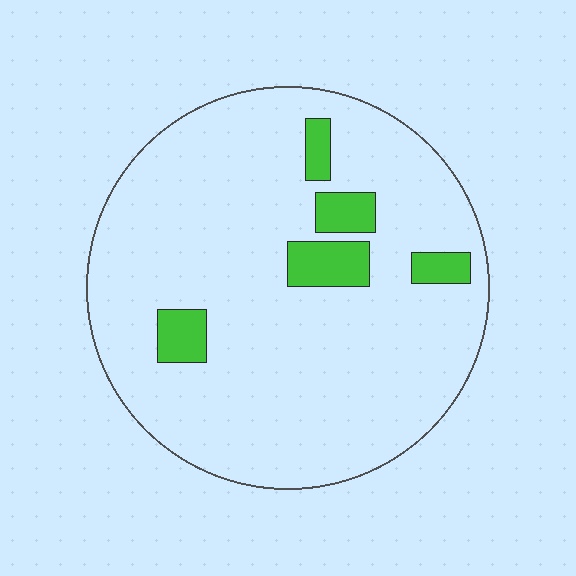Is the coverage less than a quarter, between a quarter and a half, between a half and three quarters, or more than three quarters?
Less than a quarter.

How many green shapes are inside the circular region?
5.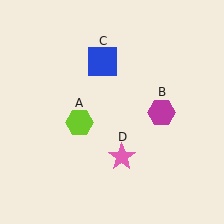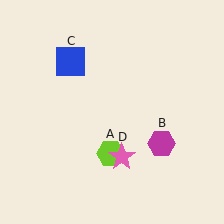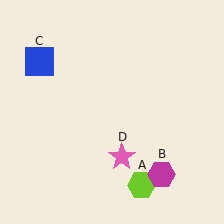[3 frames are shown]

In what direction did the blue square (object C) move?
The blue square (object C) moved left.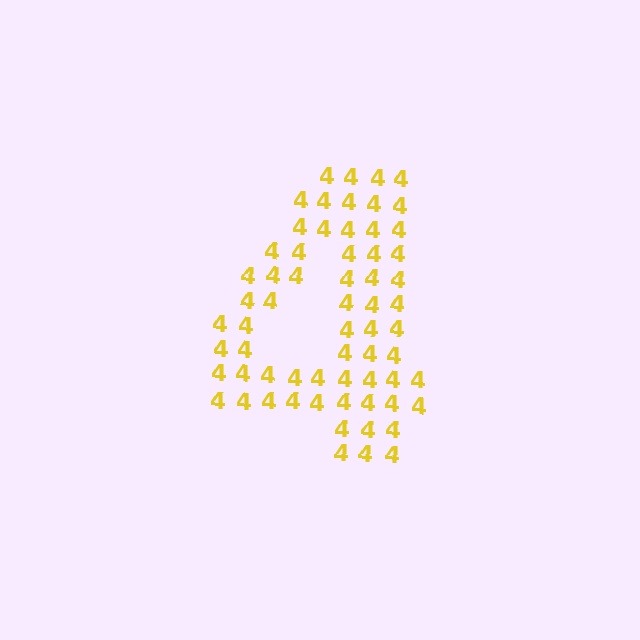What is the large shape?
The large shape is the digit 4.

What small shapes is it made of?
It is made of small digit 4's.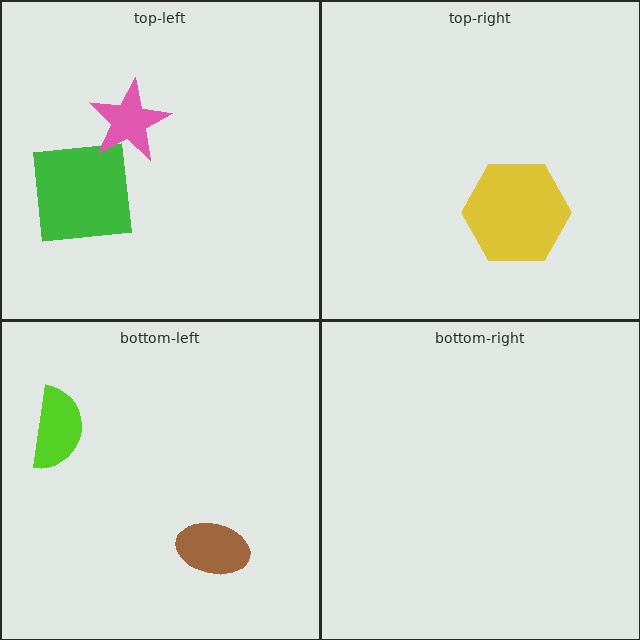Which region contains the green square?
The top-left region.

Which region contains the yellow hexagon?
The top-right region.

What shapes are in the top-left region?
The green square, the pink star.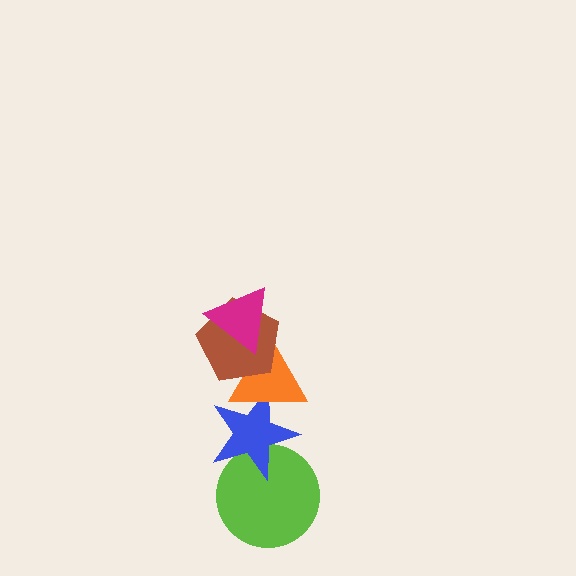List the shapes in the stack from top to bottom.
From top to bottom: the magenta triangle, the brown pentagon, the orange triangle, the blue star, the lime circle.